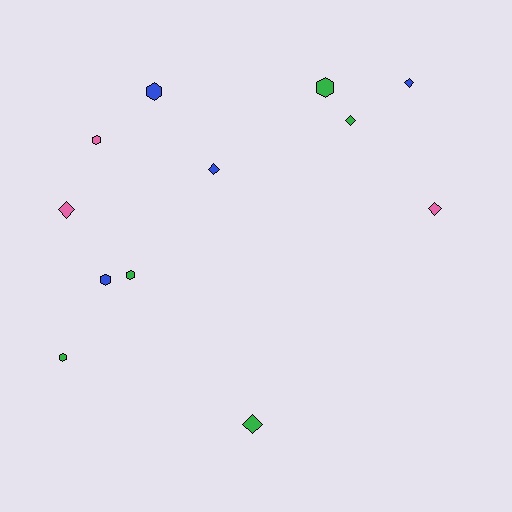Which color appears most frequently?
Green, with 5 objects.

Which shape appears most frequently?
Hexagon, with 6 objects.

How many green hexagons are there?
There are 3 green hexagons.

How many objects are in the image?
There are 12 objects.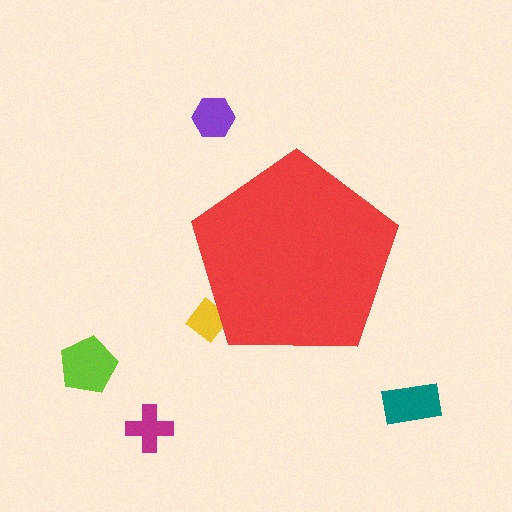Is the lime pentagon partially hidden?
No, the lime pentagon is fully visible.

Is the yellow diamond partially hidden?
Yes, the yellow diamond is partially hidden behind the red pentagon.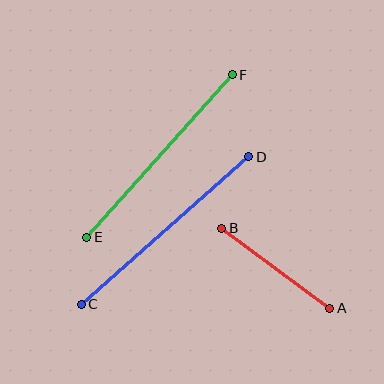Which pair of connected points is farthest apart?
Points C and D are farthest apart.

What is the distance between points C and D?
The distance is approximately 223 pixels.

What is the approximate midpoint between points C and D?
The midpoint is at approximately (165, 231) pixels.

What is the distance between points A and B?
The distance is approximately 134 pixels.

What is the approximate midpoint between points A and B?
The midpoint is at approximately (276, 268) pixels.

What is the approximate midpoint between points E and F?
The midpoint is at approximately (160, 156) pixels.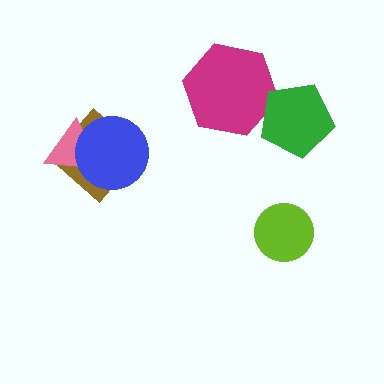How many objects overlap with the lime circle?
0 objects overlap with the lime circle.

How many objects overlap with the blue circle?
2 objects overlap with the blue circle.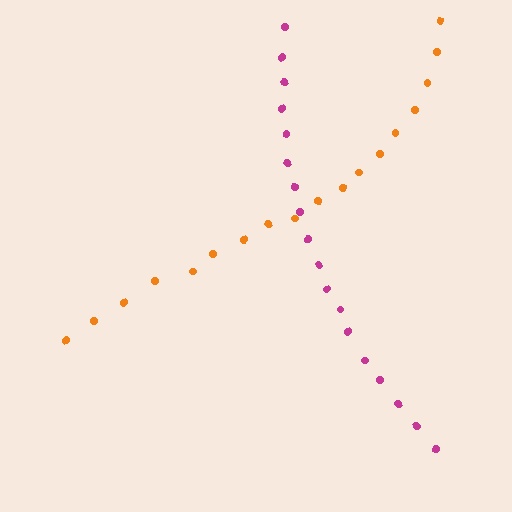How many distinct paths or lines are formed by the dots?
There are 2 distinct paths.